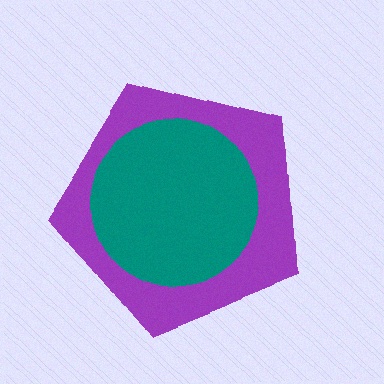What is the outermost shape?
The purple pentagon.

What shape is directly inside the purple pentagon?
The teal circle.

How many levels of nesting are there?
2.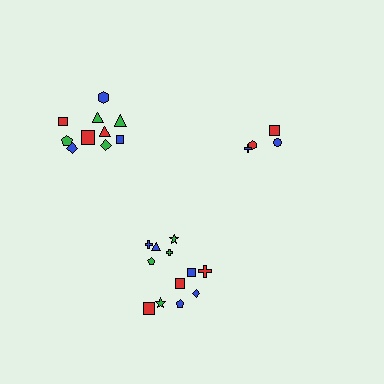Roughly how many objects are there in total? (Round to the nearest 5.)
Roughly 25 objects in total.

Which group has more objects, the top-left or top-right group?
The top-left group.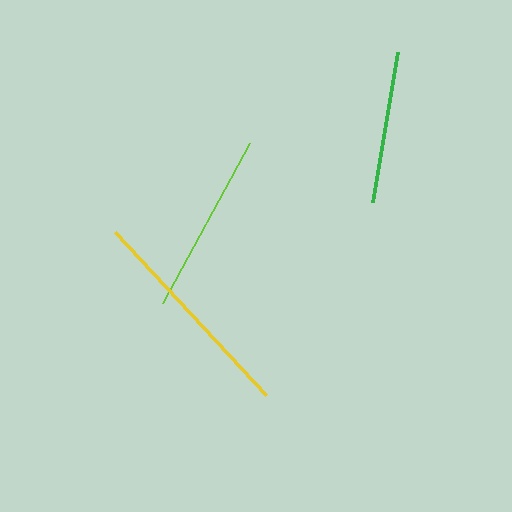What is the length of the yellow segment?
The yellow segment is approximately 223 pixels long.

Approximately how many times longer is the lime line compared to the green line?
The lime line is approximately 1.2 times the length of the green line.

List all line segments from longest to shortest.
From longest to shortest: yellow, lime, green.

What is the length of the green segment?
The green segment is approximately 152 pixels long.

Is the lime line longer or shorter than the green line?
The lime line is longer than the green line.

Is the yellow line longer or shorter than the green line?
The yellow line is longer than the green line.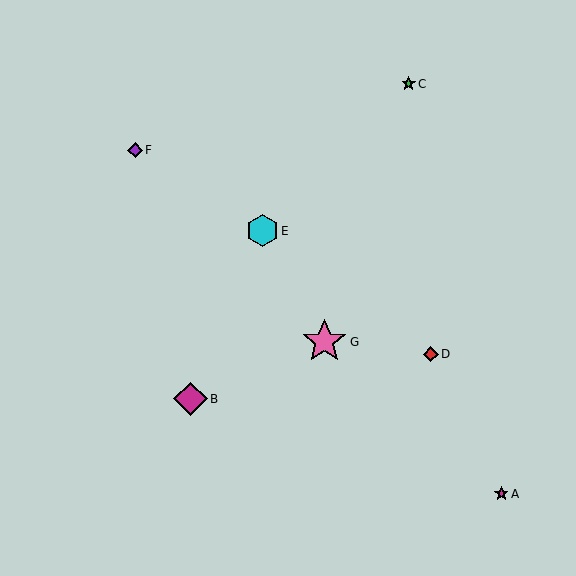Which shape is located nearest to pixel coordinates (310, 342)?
The pink star (labeled G) at (324, 342) is nearest to that location.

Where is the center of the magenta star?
The center of the magenta star is at (501, 494).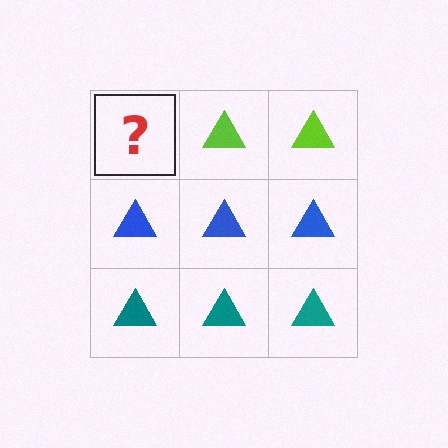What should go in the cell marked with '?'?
The missing cell should contain a lime triangle.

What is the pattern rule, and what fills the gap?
The rule is that each row has a consistent color. The gap should be filled with a lime triangle.